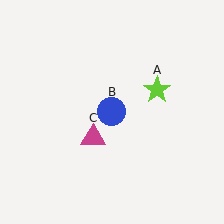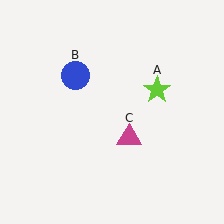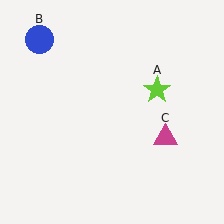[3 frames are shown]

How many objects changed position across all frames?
2 objects changed position: blue circle (object B), magenta triangle (object C).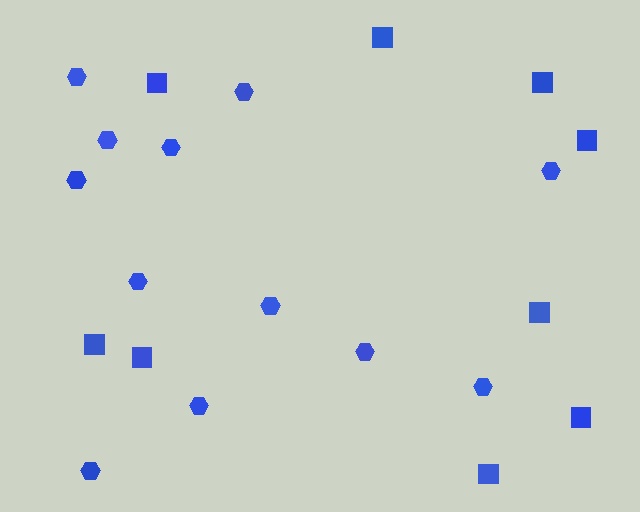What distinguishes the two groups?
There are 2 groups: one group of hexagons (12) and one group of squares (9).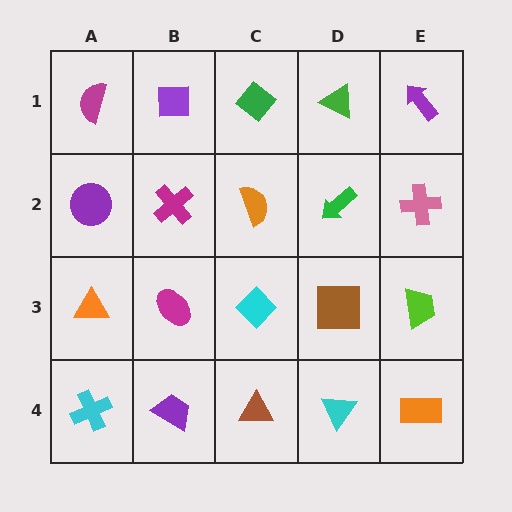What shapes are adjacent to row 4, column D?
A brown square (row 3, column D), a brown triangle (row 4, column C), an orange rectangle (row 4, column E).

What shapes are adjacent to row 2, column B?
A purple square (row 1, column B), a magenta ellipse (row 3, column B), a purple circle (row 2, column A), an orange semicircle (row 2, column C).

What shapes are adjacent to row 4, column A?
An orange triangle (row 3, column A), a purple trapezoid (row 4, column B).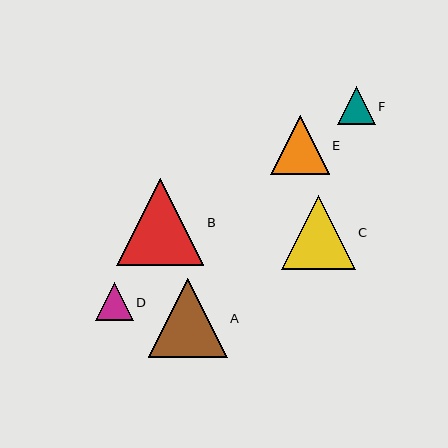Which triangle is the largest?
Triangle B is the largest with a size of approximately 87 pixels.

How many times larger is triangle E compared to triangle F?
Triangle E is approximately 1.5 times the size of triangle F.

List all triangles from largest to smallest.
From largest to smallest: B, A, C, E, F, D.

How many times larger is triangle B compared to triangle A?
Triangle B is approximately 1.1 times the size of triangle A.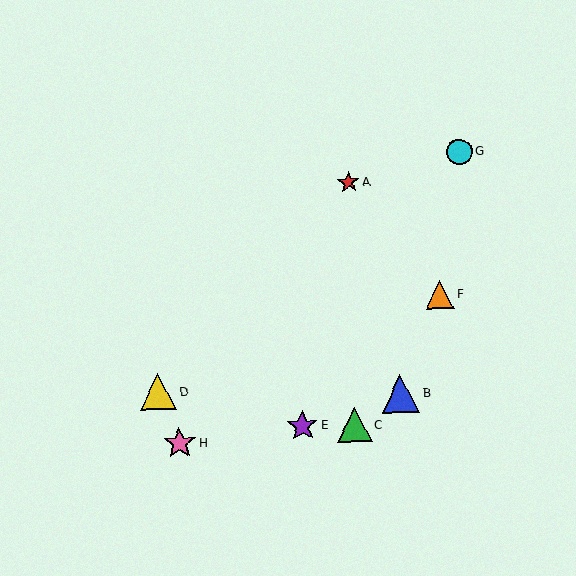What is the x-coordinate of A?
Object A is at x≈348.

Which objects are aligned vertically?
Objects A, C are aligned vertically.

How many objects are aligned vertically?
2 objects (A, C) are aligned vertically.